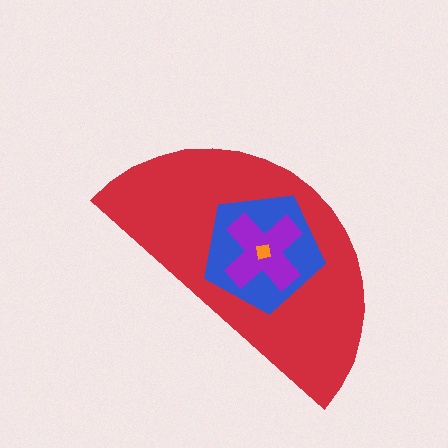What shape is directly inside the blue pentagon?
The purple cross.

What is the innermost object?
The orange square.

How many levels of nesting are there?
4.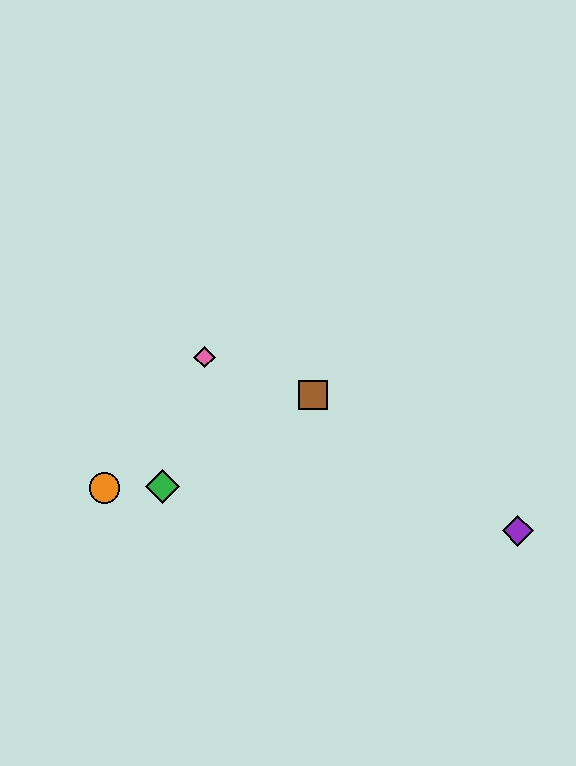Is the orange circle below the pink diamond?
Yes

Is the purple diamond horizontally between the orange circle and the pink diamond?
No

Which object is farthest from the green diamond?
The purple diamond is farthest from the green diamond.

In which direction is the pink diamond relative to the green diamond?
The pink diamond is above the green diamond.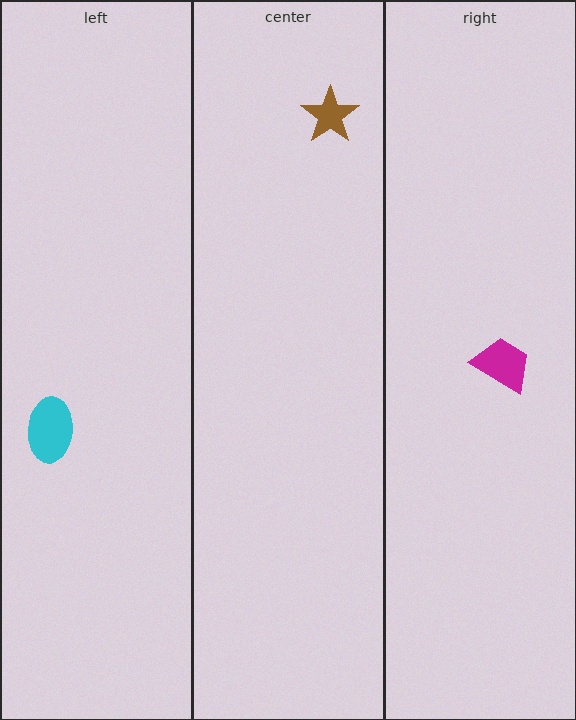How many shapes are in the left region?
1.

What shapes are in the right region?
The magenta trapezoid.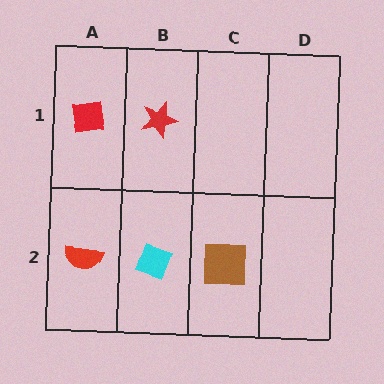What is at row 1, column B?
A red star.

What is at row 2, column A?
A red semicircle.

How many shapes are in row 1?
2 shapes.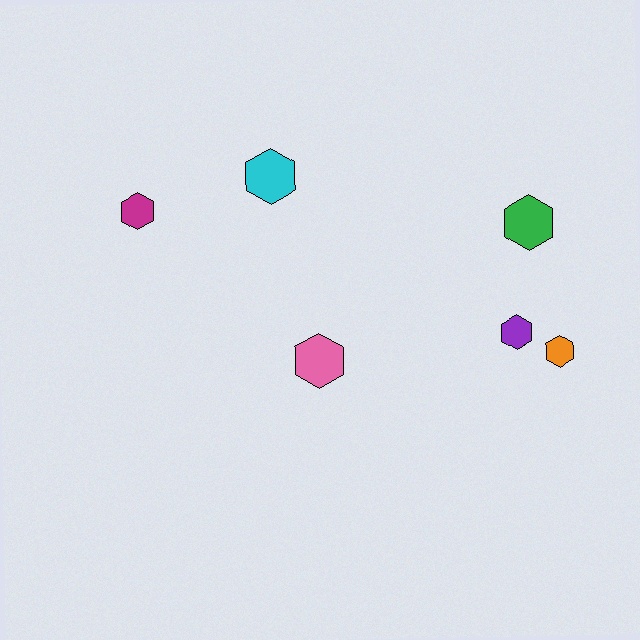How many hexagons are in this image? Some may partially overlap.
There are 6 hexagons.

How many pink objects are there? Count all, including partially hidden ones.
There is 1 pink object.